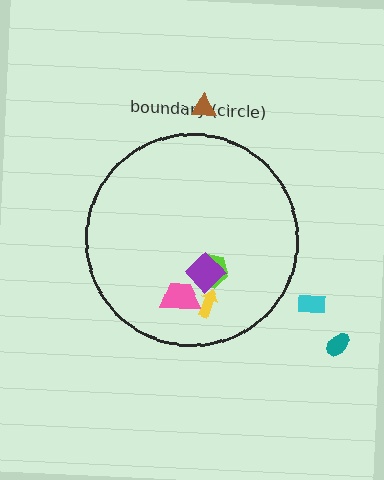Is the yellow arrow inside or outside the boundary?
Inside.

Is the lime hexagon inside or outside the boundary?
Inside.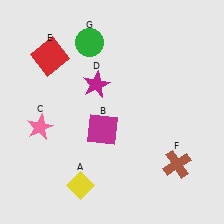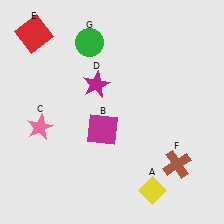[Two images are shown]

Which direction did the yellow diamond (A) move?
The yellow diamond (A) moved right.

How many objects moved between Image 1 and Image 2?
2 objects moved between the two images.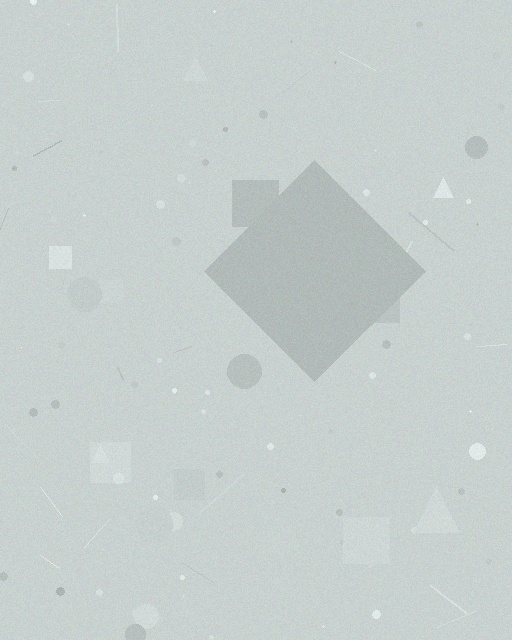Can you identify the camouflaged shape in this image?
The camouflaged shape is a diamond.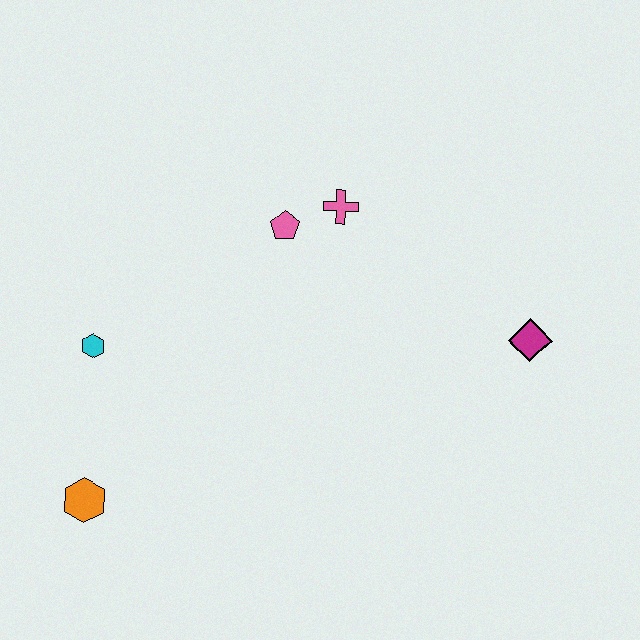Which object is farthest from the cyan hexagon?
The magenta diamond is farthest from the cyan hexagon.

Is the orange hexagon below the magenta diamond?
Yes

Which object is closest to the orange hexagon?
The cyan hexagon is closest to the orange hexagon.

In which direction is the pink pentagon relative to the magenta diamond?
The pink pentagon is to the left of the magenta diamond.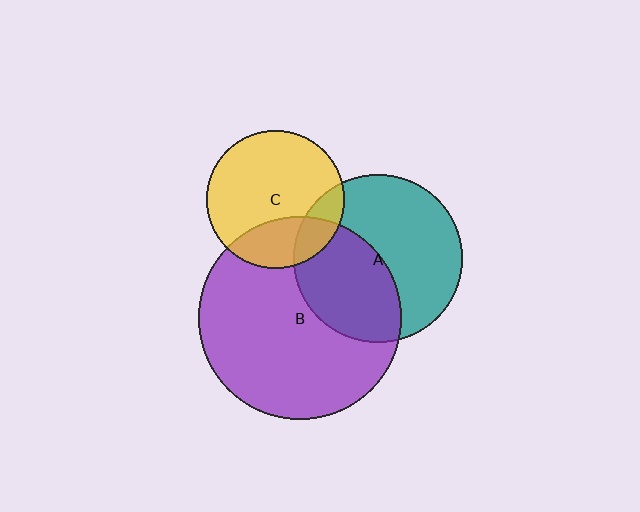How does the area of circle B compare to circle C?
Approximately 2.2 times.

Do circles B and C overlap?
Yes.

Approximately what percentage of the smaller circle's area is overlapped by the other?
Approximately 25%.